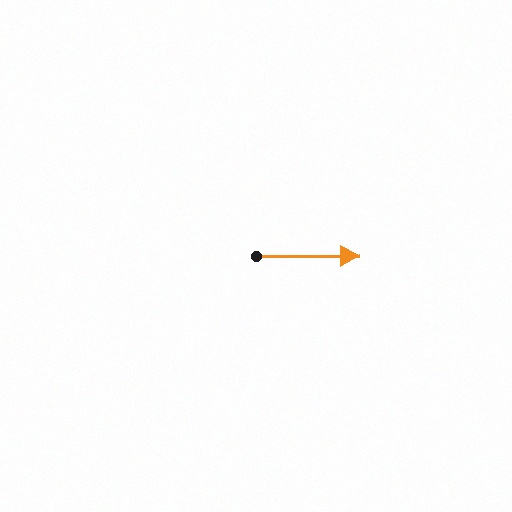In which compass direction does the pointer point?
East.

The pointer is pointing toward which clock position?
Roughly 3 o'clock.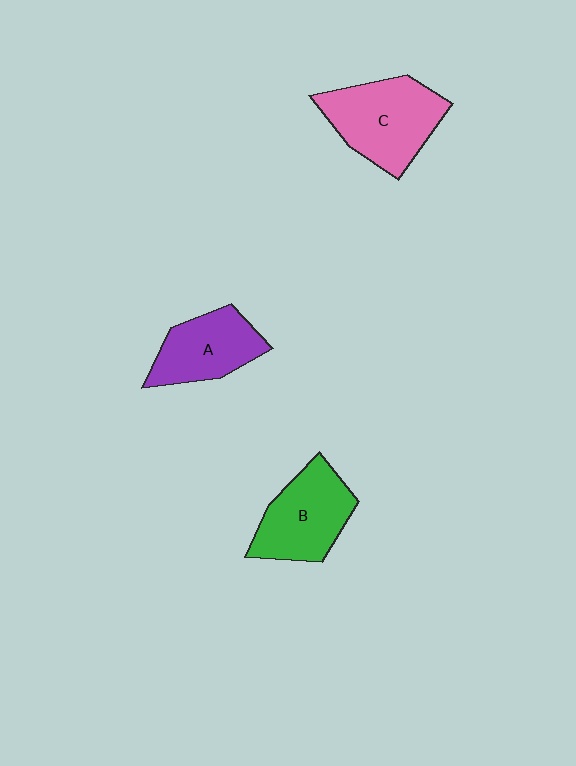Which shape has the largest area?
Shape C (pink).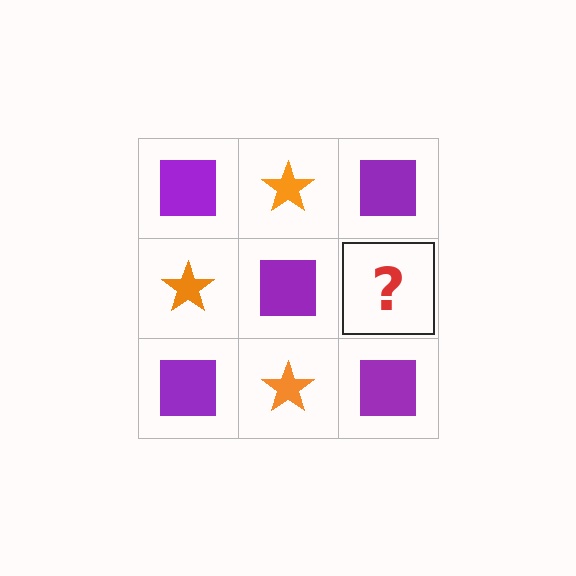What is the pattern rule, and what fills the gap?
The rule is that it alternates purple square and orange star in a checkerboard pattern. The gap should be filled with an orange star.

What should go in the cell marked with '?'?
The missing cell should contain an orange star.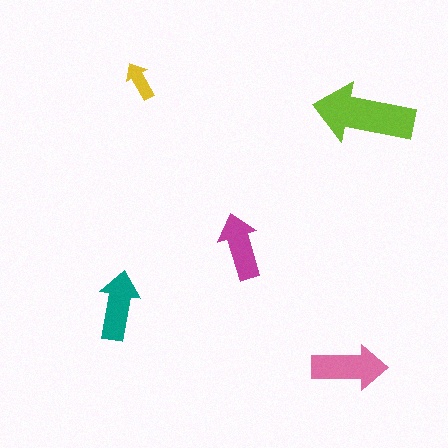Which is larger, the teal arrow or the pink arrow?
The pink one.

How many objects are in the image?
There are 5 objects in the image.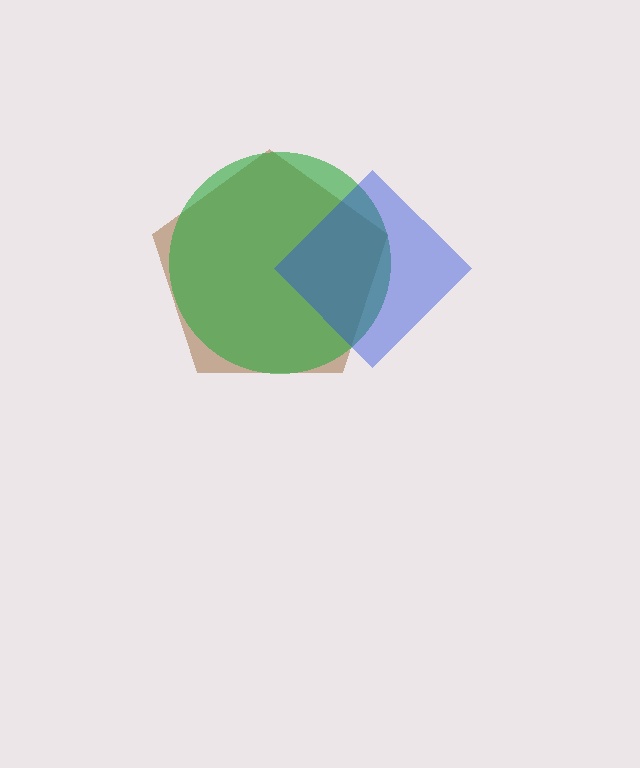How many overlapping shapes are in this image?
There are 3 overlapping shapes in the image.